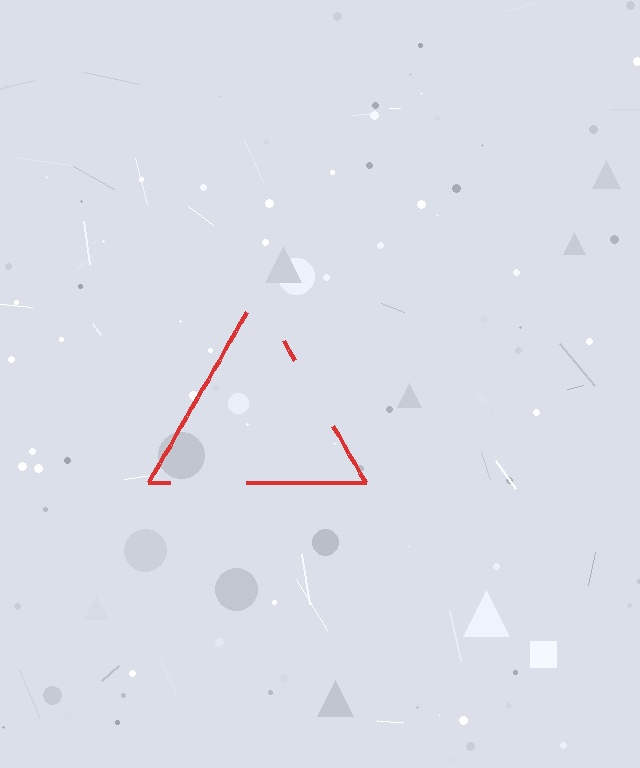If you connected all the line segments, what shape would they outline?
They would outline a triangle.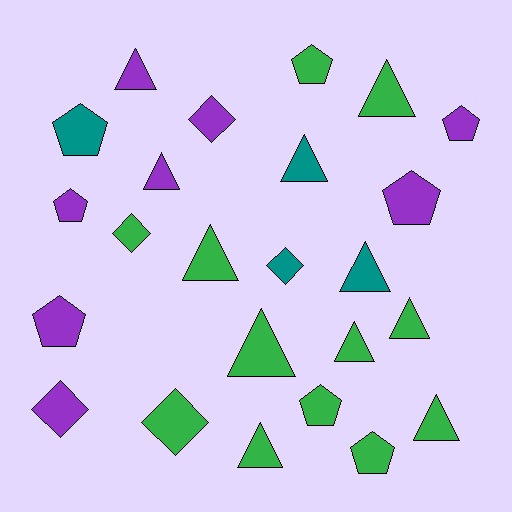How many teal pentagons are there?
There is 1 teal pentagon.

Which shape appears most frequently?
Triangle, with 11 objects.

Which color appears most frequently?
Green, with 12 objects.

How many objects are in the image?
There are 24 objects.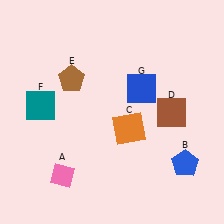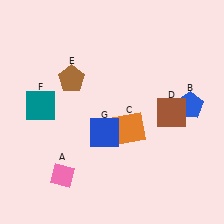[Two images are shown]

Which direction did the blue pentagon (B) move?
The blue pentagon (B) moved up.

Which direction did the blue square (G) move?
The blue square (G) moved down.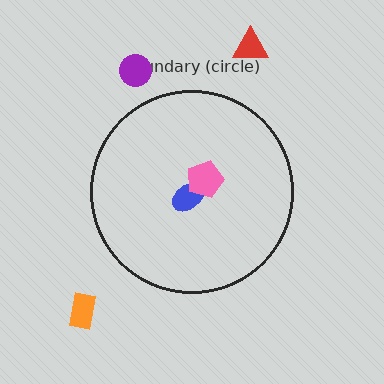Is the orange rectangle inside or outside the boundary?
Outside.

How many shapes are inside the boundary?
2 inside, 3 outside.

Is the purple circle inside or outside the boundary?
Outside.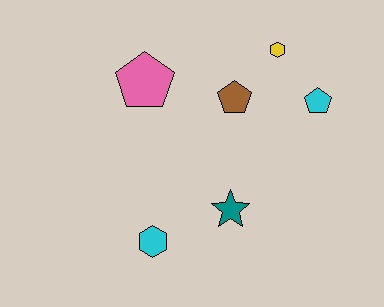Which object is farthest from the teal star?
The yellow hexagon is farthest from the teal star.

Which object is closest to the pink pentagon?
The brown pentagon is closest to the pink pentagon.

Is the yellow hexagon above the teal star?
Yes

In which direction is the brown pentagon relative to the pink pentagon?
The brown pentagon is to the right of the pink pentagon.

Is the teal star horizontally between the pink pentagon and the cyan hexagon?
No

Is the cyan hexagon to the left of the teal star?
Yes